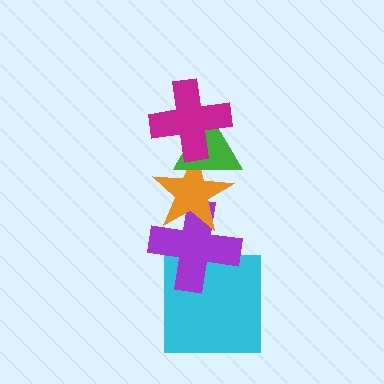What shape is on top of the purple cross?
The orange star is on top of the purple cross.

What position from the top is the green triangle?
The green triangle is 2nd from the top.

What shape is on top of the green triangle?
The magenta cross is on top of the green triangle.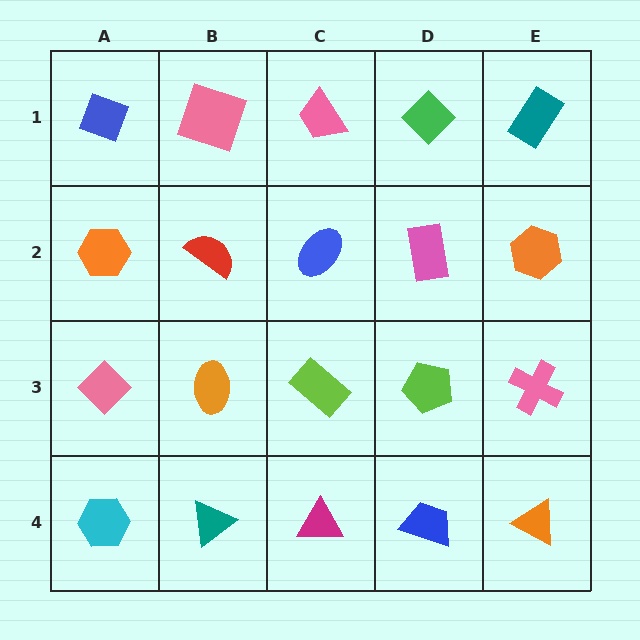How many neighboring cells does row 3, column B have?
4.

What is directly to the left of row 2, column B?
An orange hexagon.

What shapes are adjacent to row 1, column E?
An orange hexagon (row 2, column E), a green diamond (row 1, column D).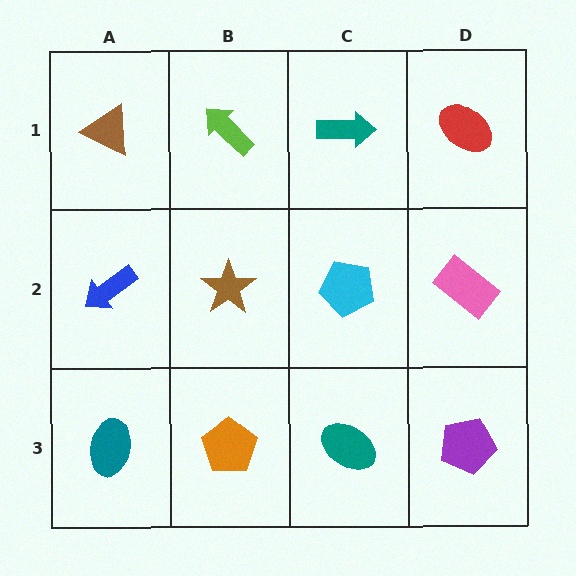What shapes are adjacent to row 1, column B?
A brown star (row 2, column B), a brown triangle (row 1, column A), a teal arrow (row 1, column C).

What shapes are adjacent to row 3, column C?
A cyan pentagon (row 2, column C), an orange pentagon (row 3, column B), a purple pentagon (row 3, column D).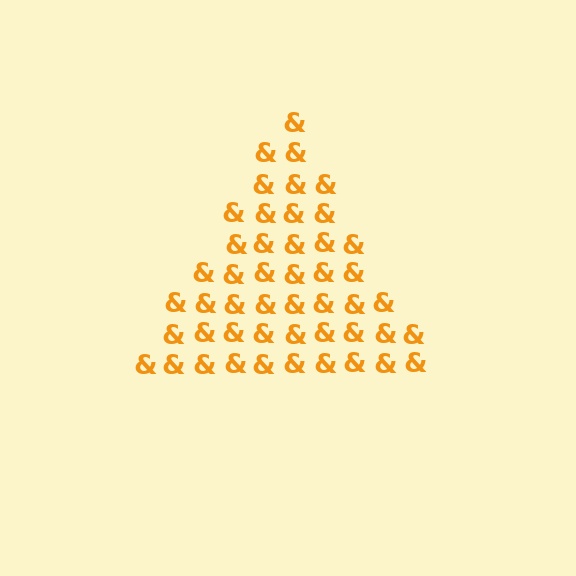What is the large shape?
The large shape is a triangle.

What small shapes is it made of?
It is made of small ampersands.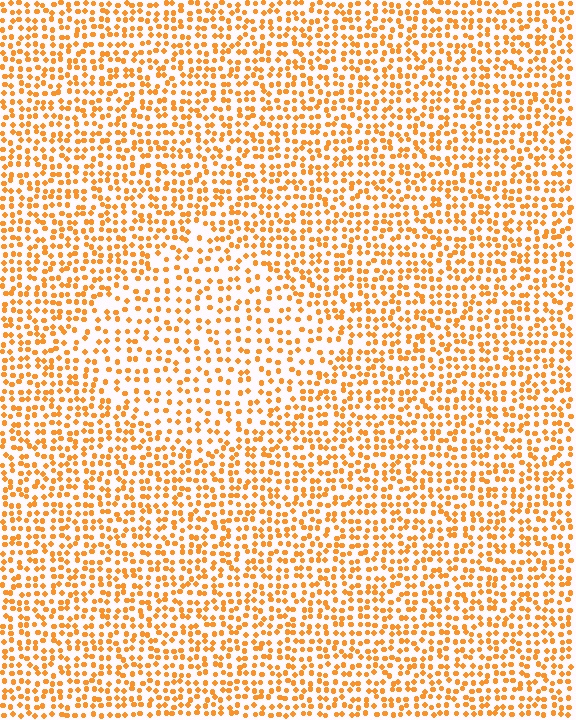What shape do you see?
I see a diamond.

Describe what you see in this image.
The image contains small orange elements arranged at two different densities. A diamond-shaped region is visible where the elements are less densely packed than the surrounding area.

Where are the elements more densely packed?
The elements are more densely packed outside the diamond boundary.